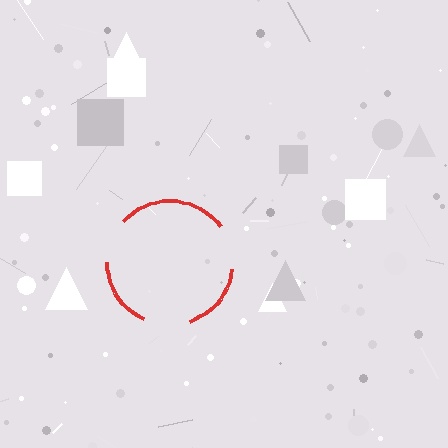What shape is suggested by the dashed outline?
The dashed outline suggests a circle.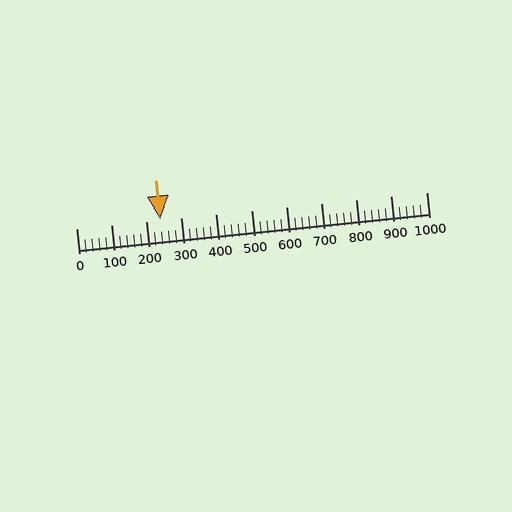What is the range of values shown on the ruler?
The ruler shows values from 0 to 1000.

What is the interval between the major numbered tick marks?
The major tick marks are spaced 100 units apart.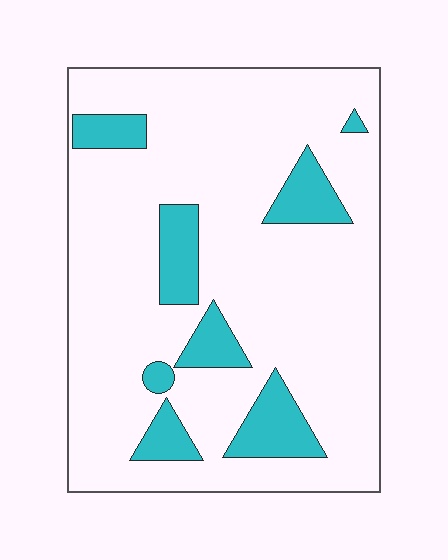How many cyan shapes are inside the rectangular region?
8.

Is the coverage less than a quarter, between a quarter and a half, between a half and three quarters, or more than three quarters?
Less than a quarter.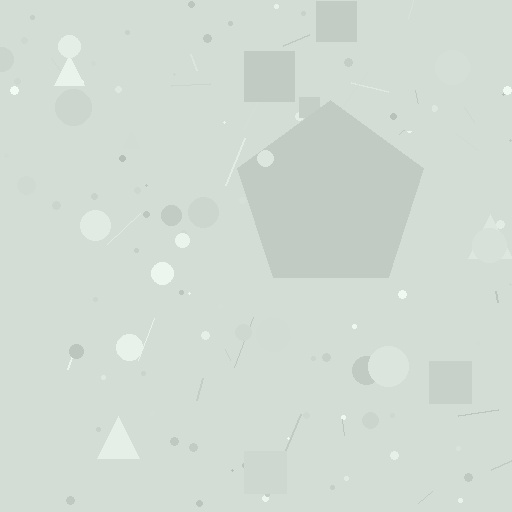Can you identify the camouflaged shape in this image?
The camouflaged shape is a pentagon.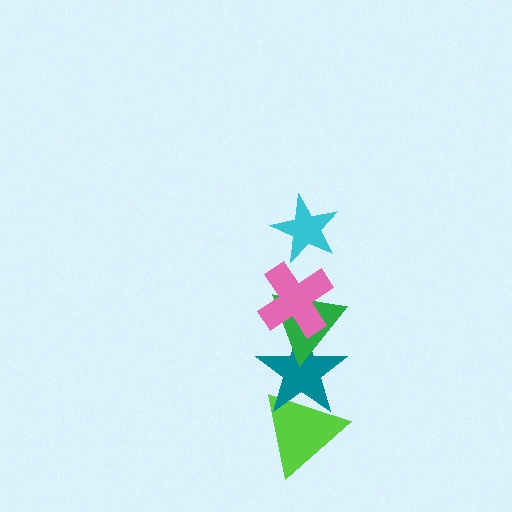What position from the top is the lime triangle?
The lime triangle is 5th from the top.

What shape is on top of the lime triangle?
The teal star is on top of the lime triangle.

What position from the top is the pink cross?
The pink cross is 2nd from the top.